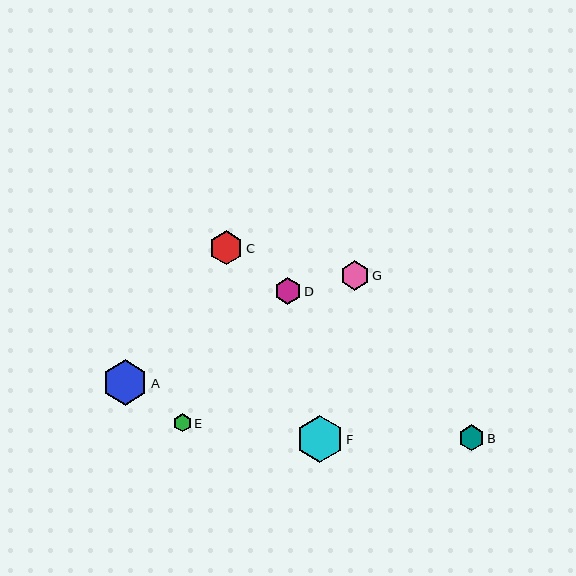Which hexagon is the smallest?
Hexagon E is the smallest with a size of approximately 18 pixels.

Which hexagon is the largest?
Hexagon F is the largest with a size of approximately 47 pixels.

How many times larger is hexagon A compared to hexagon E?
Hexagon A is approximately 2.4 times the size of hexagon E.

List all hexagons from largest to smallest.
From largest to smallest: F, A, C, G, D, B, E.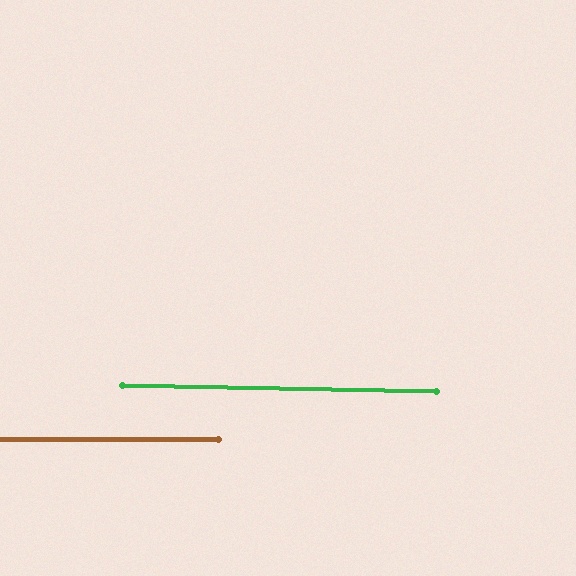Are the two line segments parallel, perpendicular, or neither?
Parallel — their directions differ by only 1.2°.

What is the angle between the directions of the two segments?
Approximately 1 degree.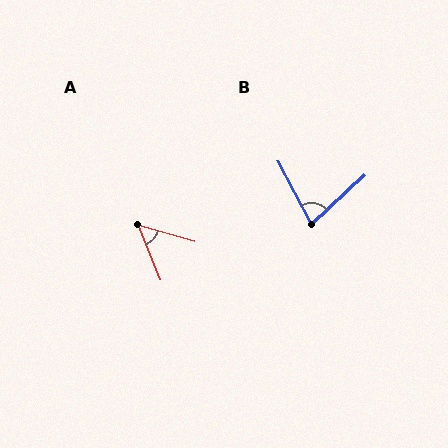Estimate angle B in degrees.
Approximately 75 degrees.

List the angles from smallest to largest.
A (51°), B (75°).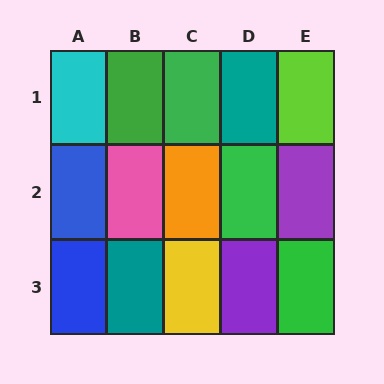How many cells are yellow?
1 cell is yellow.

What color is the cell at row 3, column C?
Yellow.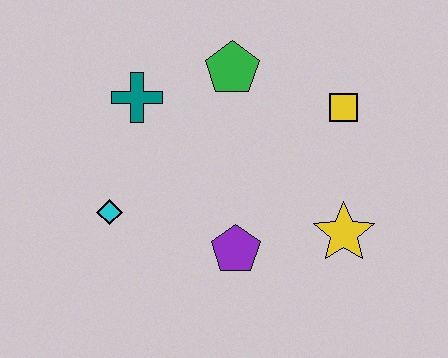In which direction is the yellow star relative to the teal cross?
The yellow star is to the right of the teal cross.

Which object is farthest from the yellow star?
The teal cross is farthest from the yellow star.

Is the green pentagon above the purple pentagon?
Yes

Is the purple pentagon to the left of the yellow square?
Yes